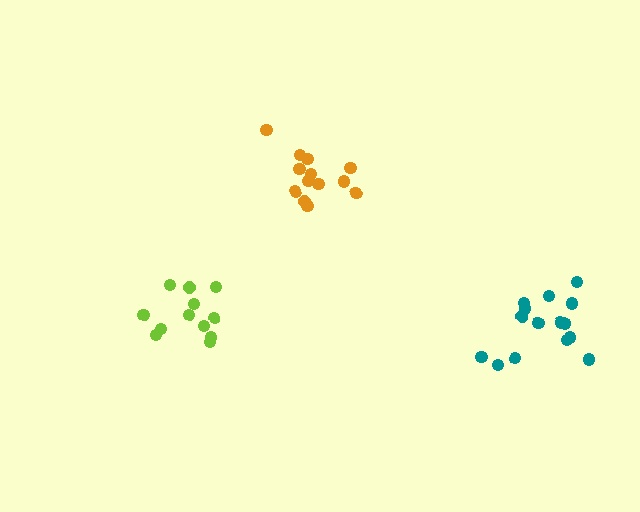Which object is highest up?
The orange cluster is topmost.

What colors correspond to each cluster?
The clusters are colored: teal, orange, lime.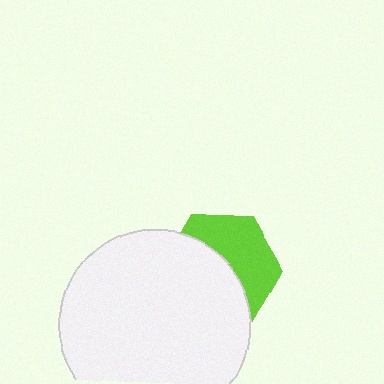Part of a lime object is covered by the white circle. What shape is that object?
It is a hexagon.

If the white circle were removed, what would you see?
You would see the complete lime hexagon.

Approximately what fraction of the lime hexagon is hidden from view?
Roughly 55% of the lime hexagon is hidden behind the white circle.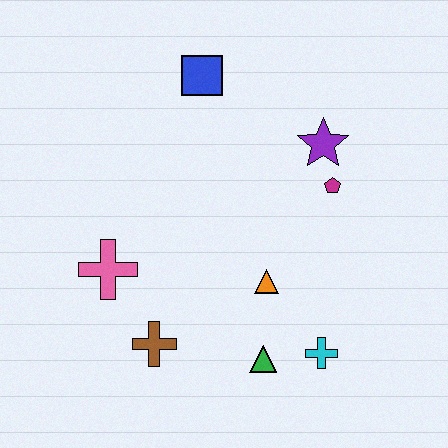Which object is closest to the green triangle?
The cyan cross is closest to the green triangle.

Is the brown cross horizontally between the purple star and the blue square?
No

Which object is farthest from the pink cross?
The purple star is farthest from the pink cross.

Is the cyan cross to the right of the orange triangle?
Yes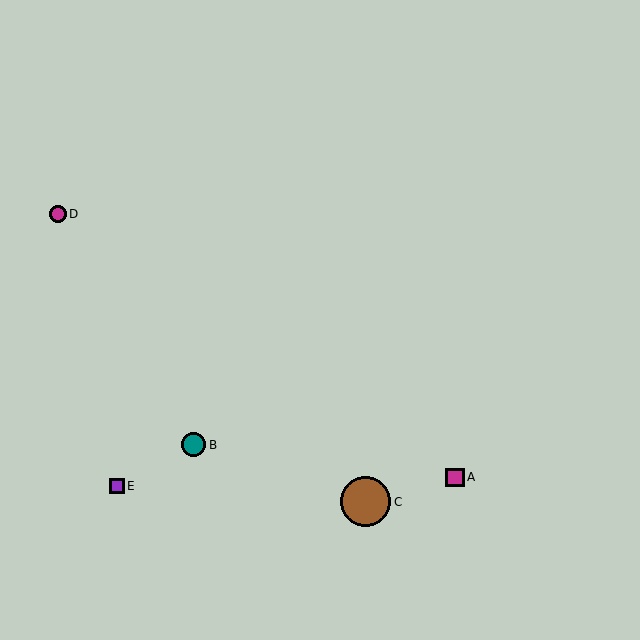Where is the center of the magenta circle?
The center of the magenta circle is at (58, 214).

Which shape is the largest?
The brown circle (labeled C) is the largest.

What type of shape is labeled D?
Shape D is a magenta circle.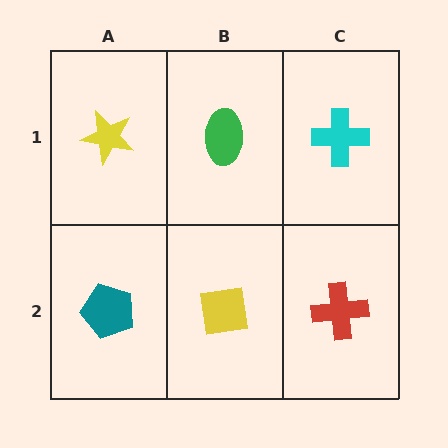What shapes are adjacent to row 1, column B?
A yellow square (row 2, column B), a yellow star (row 1, column A), a cyan cross (row 1, column C).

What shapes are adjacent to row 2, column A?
A yellow star (row 1, column A), a yellow square (row 2, column B).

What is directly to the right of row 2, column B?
A red cross.